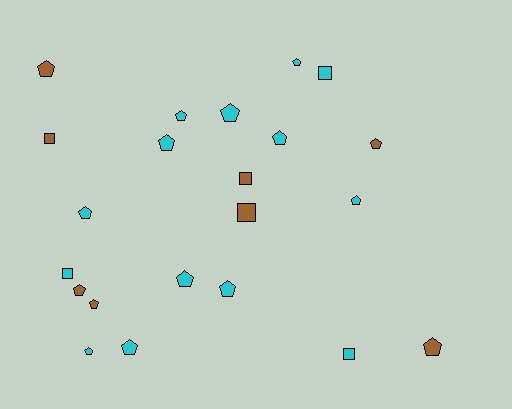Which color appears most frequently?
Cyan, with 14 objects.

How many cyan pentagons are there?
There are 11 cyan pentagons.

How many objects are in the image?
There are 22 objects.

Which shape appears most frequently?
Pentagon, with 16 objects.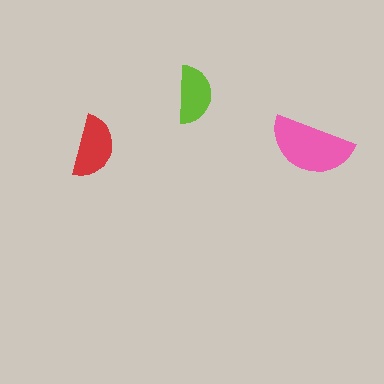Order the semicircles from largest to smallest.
the pink one, the red one, the lime one.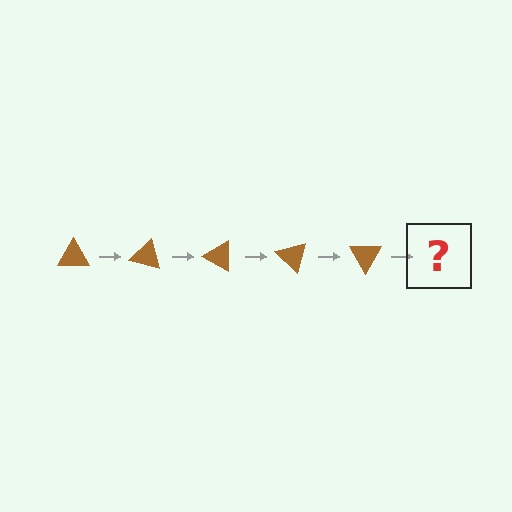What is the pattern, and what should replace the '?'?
The pattern is that the triangle rotates 15 degrees each step. The '?' should be a brown triangle rotated 75 degrees.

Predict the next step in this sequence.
The next step is a brown triangle rotated 75 degrees.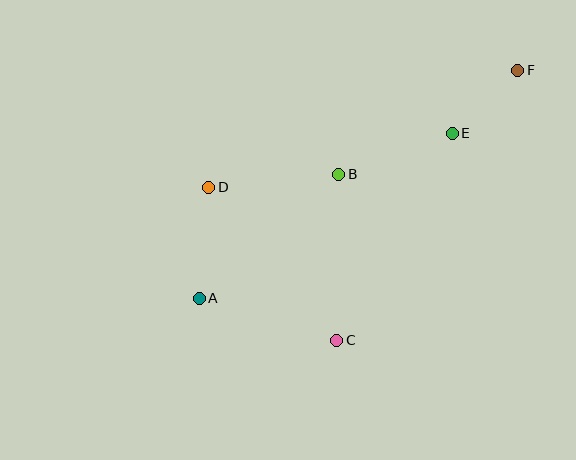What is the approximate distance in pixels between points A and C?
The distance between A and C is approximately 144 pixels.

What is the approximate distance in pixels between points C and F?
The distance between C and F is approximately 325 pixels.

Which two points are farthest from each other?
Points A and F are farthest from each other.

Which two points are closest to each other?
Points E and F are closest to each other.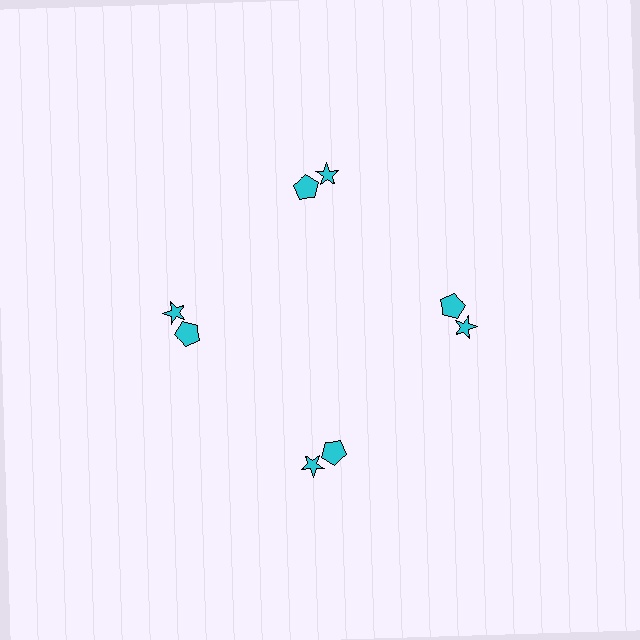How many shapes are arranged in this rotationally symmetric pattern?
There are 8 shapes, arranged in 4 groups of 2.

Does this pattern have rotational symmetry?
Yes, this pattern has 4-fold rotational symmetry. It looks the same after rotating 90 degrees around the center.